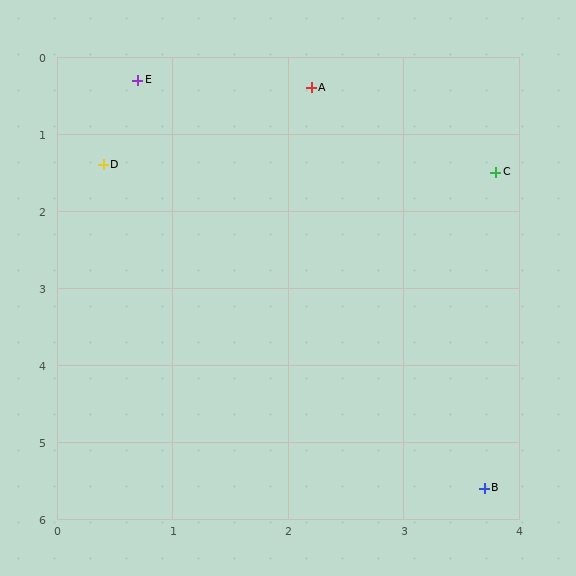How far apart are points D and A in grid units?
Points D and A are about 2.1 grid units apart.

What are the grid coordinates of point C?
Point C is at approximately (3.8, 1.5).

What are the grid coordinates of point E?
Point E is at approximately (0.7, 0.3).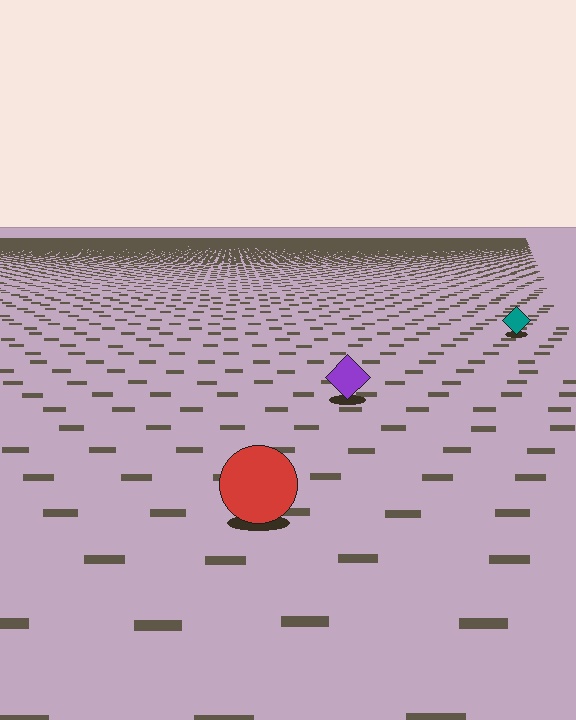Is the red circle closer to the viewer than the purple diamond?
Yes. The red circle is closer — you can tell from the texture gradient: the ground texture is coarser near it.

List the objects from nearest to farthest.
From nearest to farthest: the red circle, the purple diamond, the teal diamond.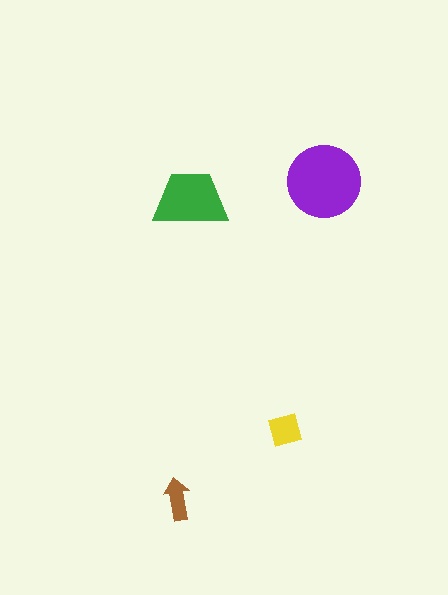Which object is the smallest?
The brown arrow.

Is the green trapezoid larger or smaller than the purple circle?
Smaller.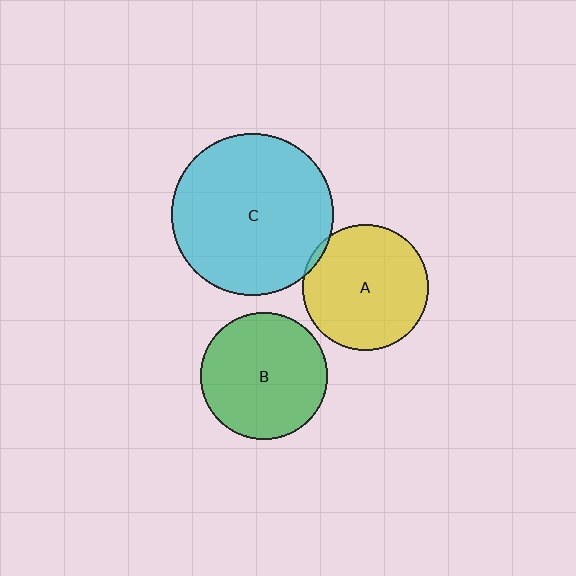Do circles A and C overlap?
Yes.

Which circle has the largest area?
Circle C (cyan).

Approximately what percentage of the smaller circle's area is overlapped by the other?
Approximately 5%.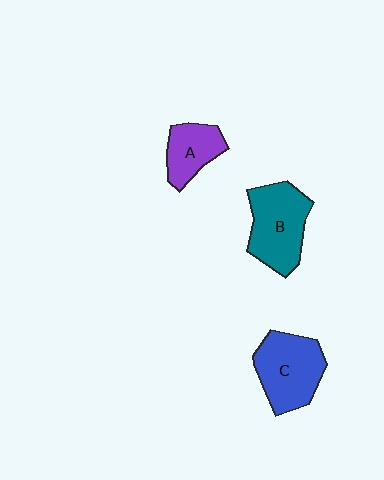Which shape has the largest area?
Shape B (teal).